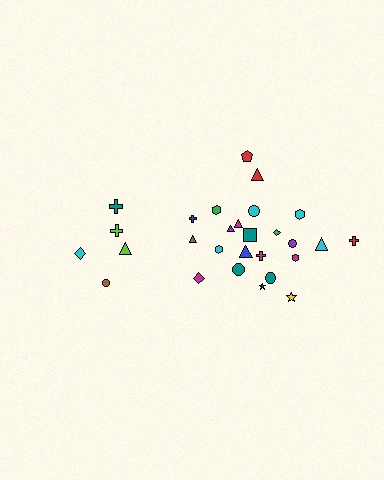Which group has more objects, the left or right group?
The right group.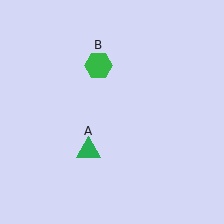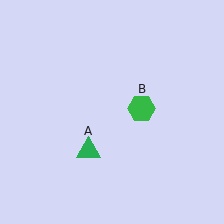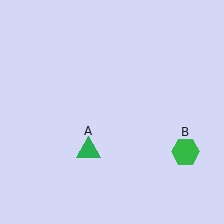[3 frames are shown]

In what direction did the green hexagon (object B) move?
The green hexagon (object B) moved down and to the right.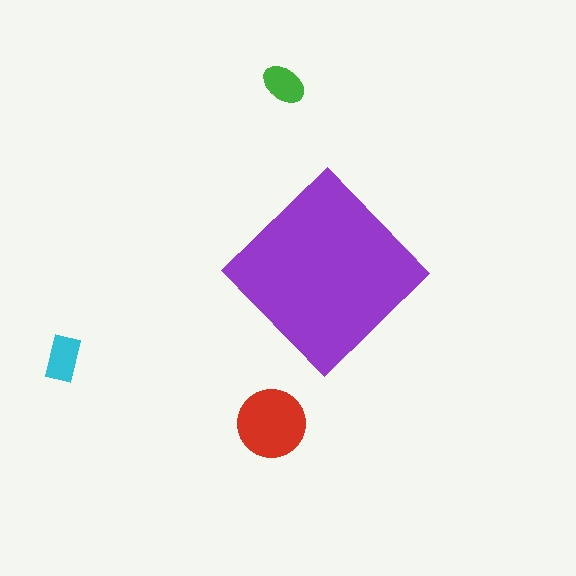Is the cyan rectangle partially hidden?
No, the cyan rectangle is fully visible.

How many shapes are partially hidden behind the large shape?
0 shapes are partially hidden.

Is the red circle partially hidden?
No, the red circle is fully visible.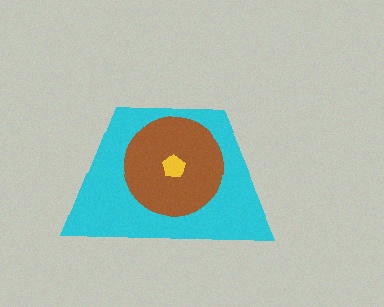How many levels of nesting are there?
3.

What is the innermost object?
The yellow pentagon.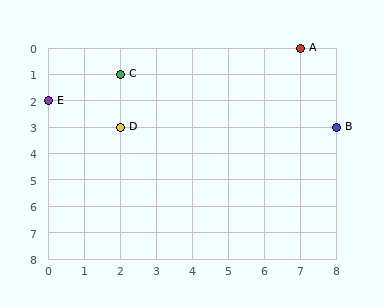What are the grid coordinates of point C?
Point C is at grid coordinates (2, 1).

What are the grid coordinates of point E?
Point E is at grid coordinates (0, 2).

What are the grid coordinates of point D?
Point D is at grid coordinates (2, 3).